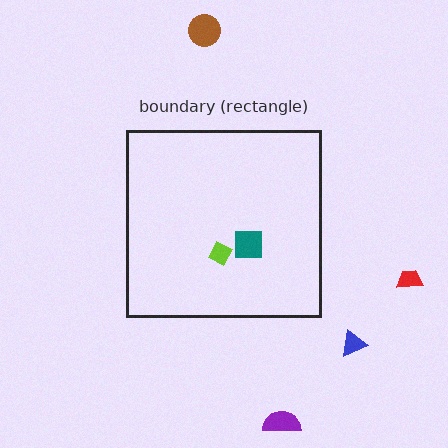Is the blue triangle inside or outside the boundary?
Outside.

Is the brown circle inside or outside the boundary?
Outside.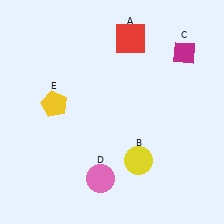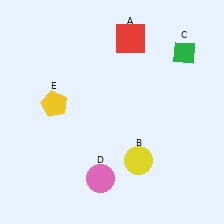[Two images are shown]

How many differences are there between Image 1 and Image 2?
There is 1 difference between the two images.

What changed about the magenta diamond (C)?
In Image 1, C is magenta. In Image 2, it changed to green.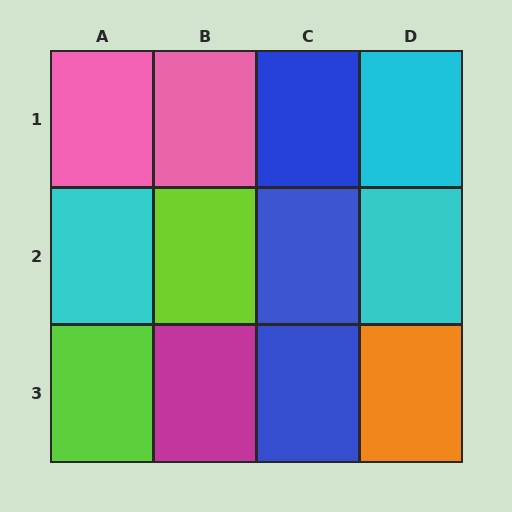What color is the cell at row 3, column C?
Blue.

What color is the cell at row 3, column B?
Magenta.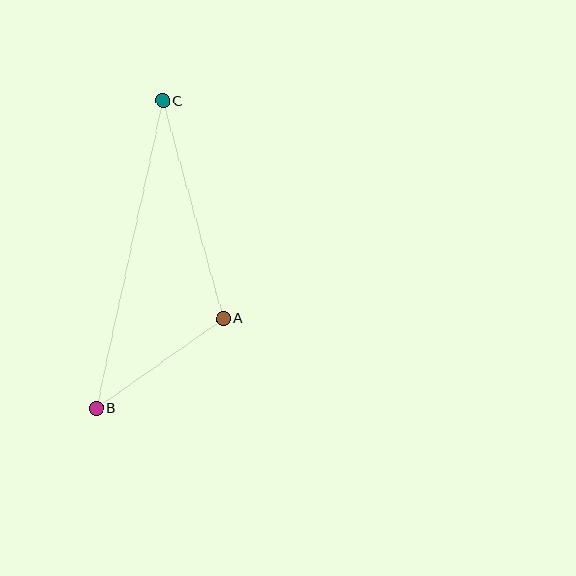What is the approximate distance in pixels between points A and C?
The distance between A and C is approximately 226 pixels.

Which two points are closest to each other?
Points A and B are closest to each other.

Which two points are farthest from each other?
Points B and C are farthest from each other.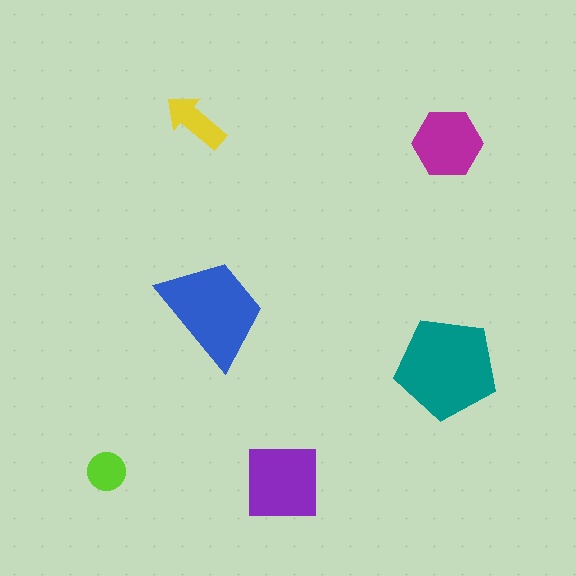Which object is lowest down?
The purple square is bottommost.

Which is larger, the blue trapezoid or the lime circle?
The blue trapezoid.